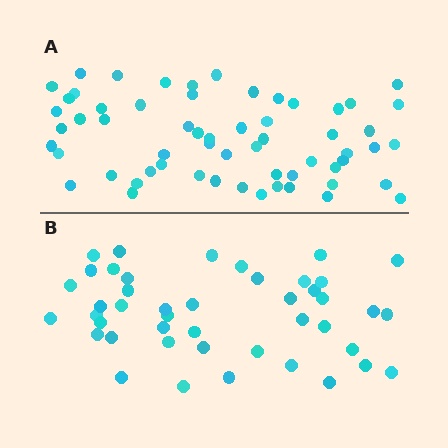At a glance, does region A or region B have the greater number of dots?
Region A (the top region) has more dots.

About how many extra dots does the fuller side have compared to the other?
Region A has approximately 15 more dots than region B.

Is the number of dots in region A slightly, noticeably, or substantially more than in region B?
Region A has noticeably more, but not dramatically so. The ratio is roughly 1.4 to 1.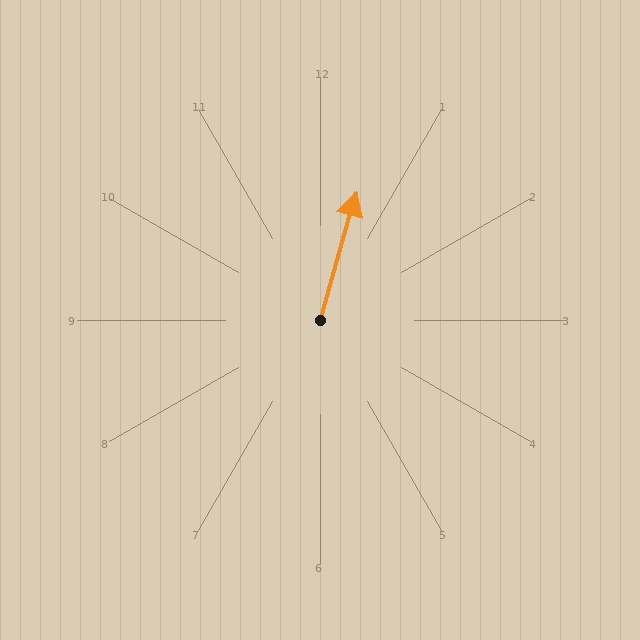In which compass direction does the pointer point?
North.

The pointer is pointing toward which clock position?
Roughly 1 o'clock.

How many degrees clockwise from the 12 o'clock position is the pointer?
Approximately 16 degrees.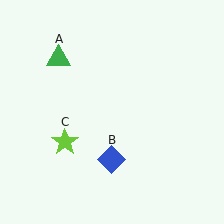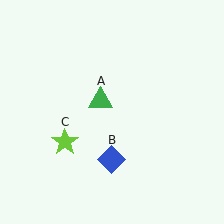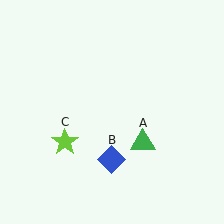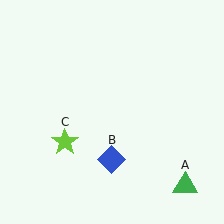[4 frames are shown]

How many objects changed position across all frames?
1 object changed position: green triangle (object A).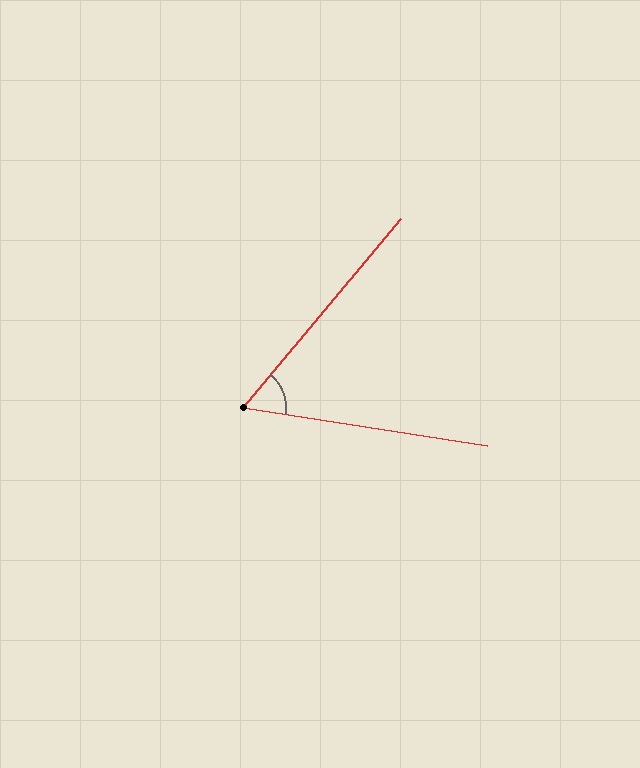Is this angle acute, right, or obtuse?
It is acute.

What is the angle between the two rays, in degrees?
Approximately 59 degrees.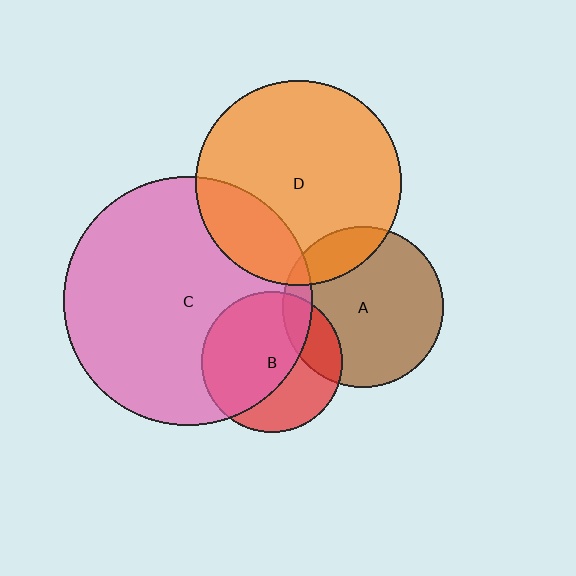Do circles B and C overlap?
Yes.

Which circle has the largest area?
Circle C (pink).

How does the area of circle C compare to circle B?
Approximately 3.1 times.